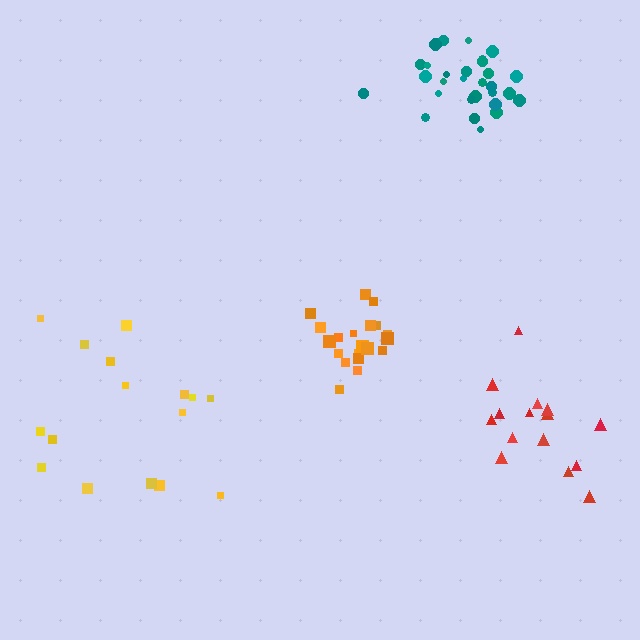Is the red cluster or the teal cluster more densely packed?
Teal.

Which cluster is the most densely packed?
Orange.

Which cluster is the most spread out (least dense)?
Yellow.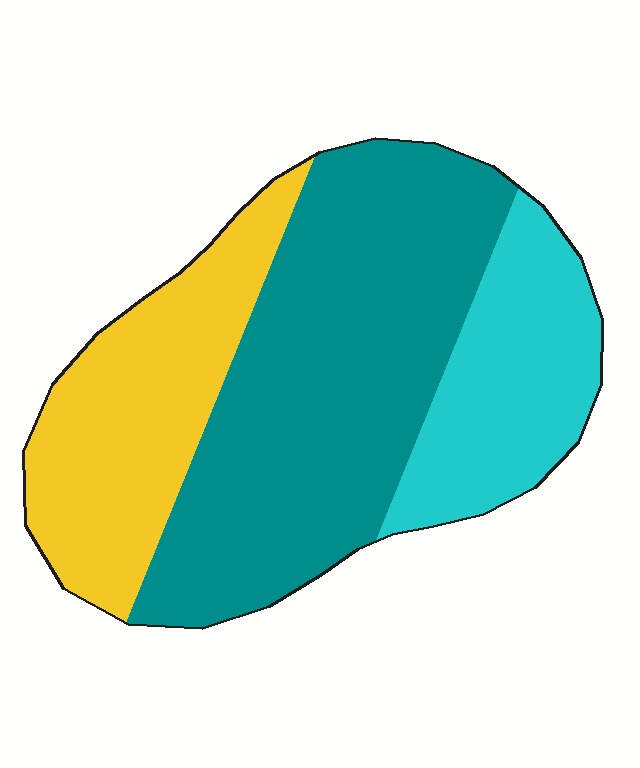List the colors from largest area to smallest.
From largest to smallest: teal, yellow, cyan.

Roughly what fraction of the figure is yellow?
Yellow covers roughly 25% of the figure.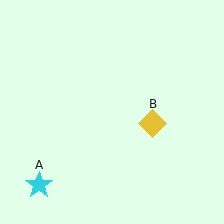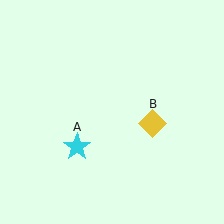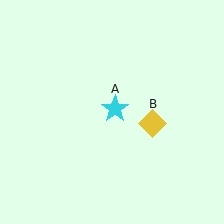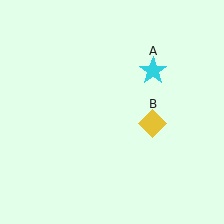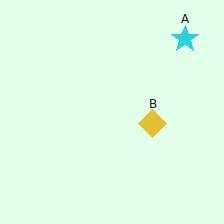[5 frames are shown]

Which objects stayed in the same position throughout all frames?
Yellow diamond (object B) remained stationary.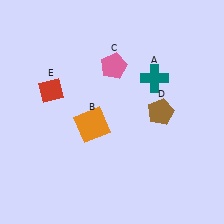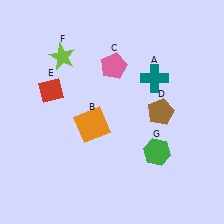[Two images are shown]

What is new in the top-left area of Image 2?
A lime star (F) was added in the top-left area of Image 2.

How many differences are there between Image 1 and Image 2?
There are 2 differences between the two images.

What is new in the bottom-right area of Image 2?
A green hexagon (G) was added in the bottom-right area of Image 2.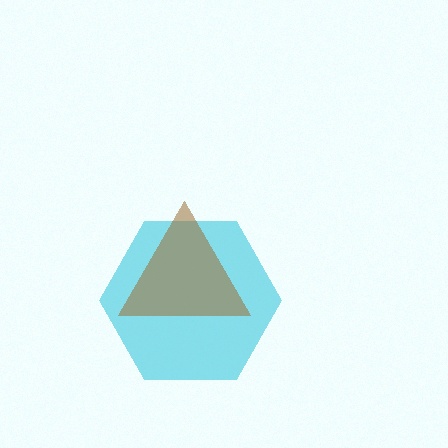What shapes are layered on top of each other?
The layered shapes are: a cyan hexagon, a brown triangle.